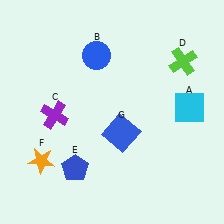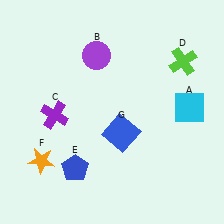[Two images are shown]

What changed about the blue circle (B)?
In Image 1, B is blue. In Image 2, it changed to purple.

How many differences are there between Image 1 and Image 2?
There is 1 difference between the two images.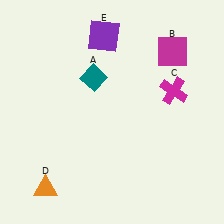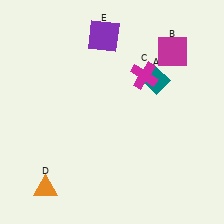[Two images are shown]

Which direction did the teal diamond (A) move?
The teal diamond (A) moved right.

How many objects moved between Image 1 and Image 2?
2 objects moved between the two images.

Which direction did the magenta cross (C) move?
The magenta cross (C) moved left.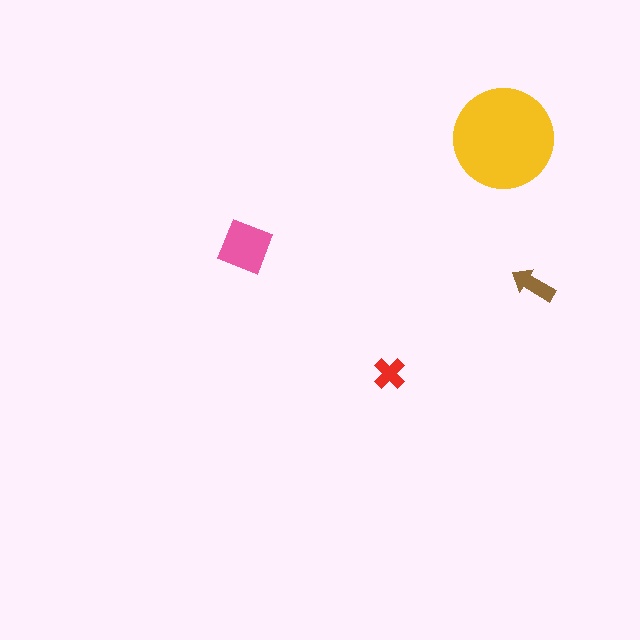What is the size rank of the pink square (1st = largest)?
2nd.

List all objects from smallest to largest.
The red cross, the brown arrow, the pink square, the yellow circle.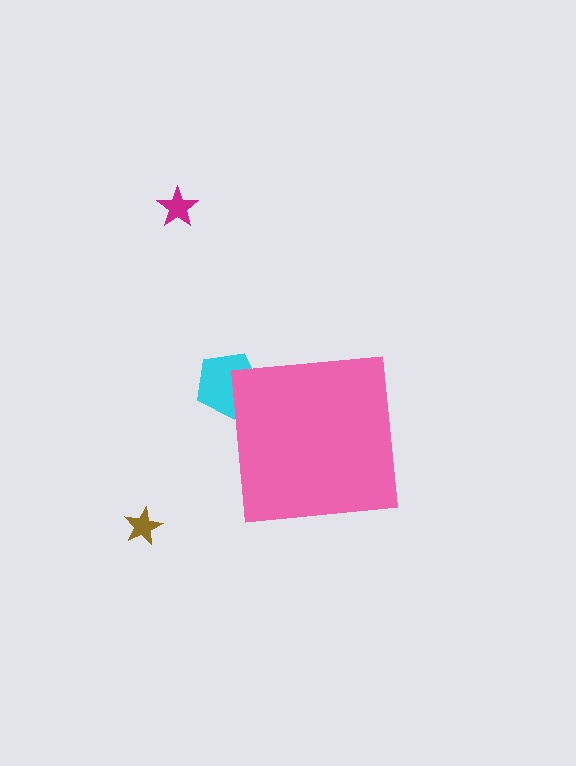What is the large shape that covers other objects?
A pink square.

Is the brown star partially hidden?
No, the brown star is fully visible.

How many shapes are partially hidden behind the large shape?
1 shape is partially hidden.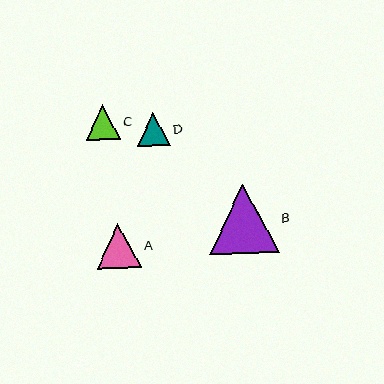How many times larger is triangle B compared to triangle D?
Triangle B is approximately 2.2 times the size of triangle D.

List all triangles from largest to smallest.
From largest to smallest: B, A, C, D.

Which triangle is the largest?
Triangle B is the largest with a size of approximately 70 pixels.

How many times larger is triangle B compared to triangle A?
Triangle B is approximately 1.6 times the size of triangle A.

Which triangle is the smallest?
Triangle D is the smallest with a size of approximately 32 pixels.